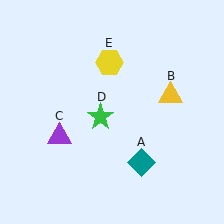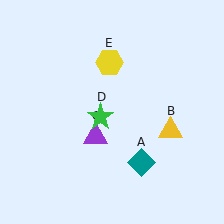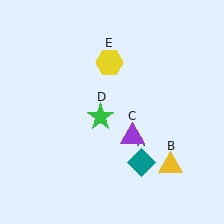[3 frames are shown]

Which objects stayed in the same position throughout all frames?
Teal diamond (object A) and green star (object D) and yellow hexagon (object E) remained stationary.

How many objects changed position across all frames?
2 objects changed position: yellow triangle (object B), purple triangle (object C).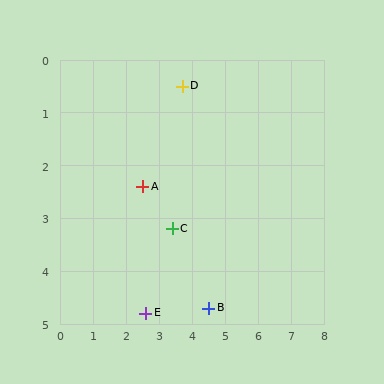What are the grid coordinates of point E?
Point E is at approximately (2.6, 4.8).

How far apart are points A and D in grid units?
Points A and D are about 2.2 grid units apart.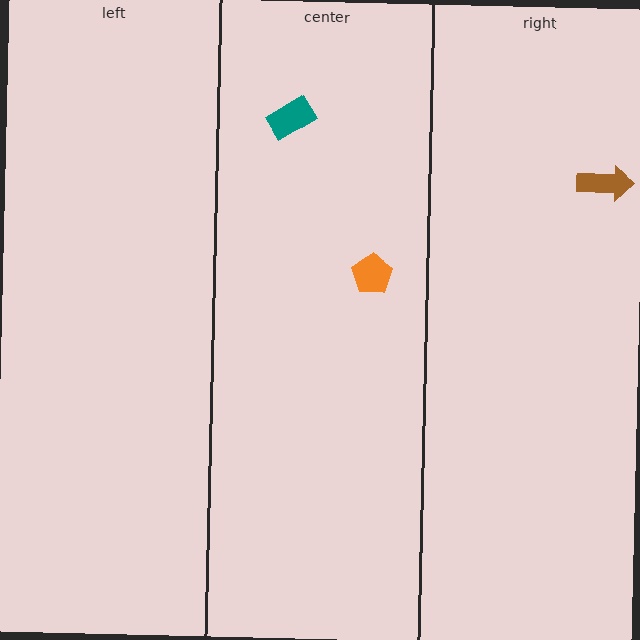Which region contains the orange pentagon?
The center region.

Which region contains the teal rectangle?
The center region.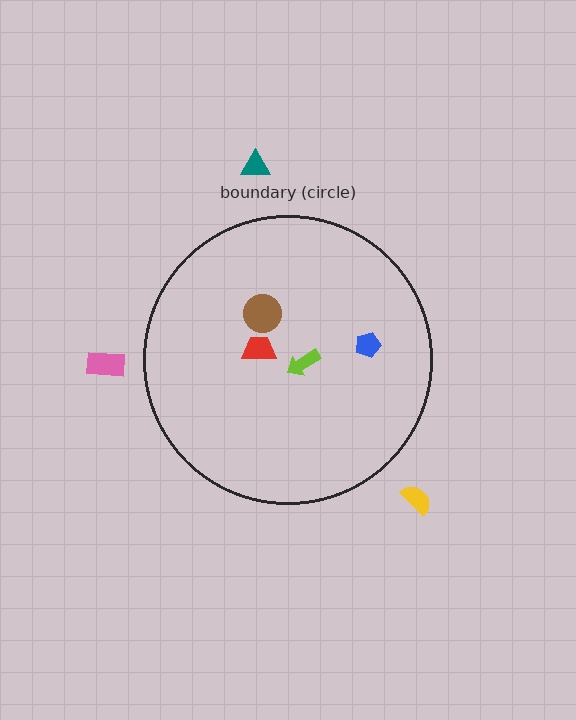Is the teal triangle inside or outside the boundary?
Outside.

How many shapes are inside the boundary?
4 inside, 3 outside.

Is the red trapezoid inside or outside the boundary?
Inside.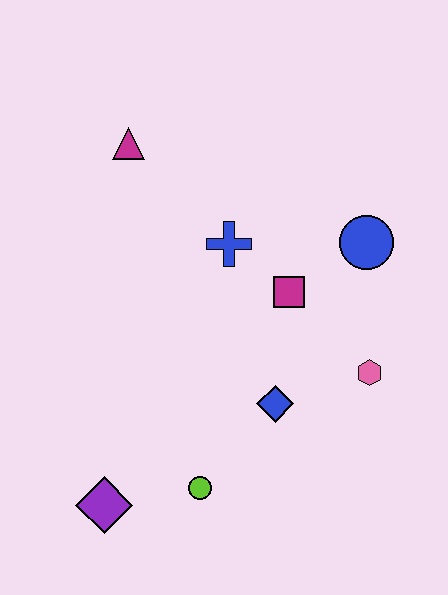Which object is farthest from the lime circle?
The magenta triangle is farthest from the lime circle.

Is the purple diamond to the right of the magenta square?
No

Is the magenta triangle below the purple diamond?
No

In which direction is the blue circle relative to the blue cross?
The blue circle is to the right of the blue cross.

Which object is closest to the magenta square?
The blue cross is closest to the magenta square.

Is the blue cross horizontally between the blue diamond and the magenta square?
No